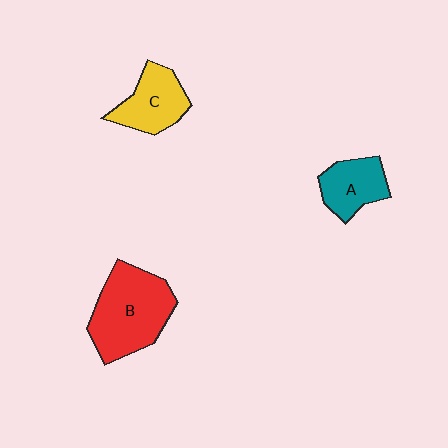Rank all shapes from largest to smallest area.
From largest to smallest: B (red), C (yellow), A (teal).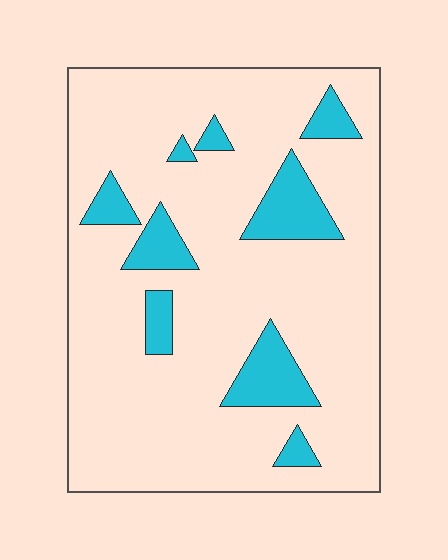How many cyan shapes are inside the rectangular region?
9.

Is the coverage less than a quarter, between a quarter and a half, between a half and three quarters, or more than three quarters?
Less than a quarter.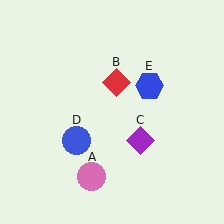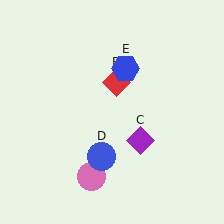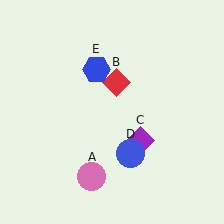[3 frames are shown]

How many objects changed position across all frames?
2 objects changed position: blue circle (object D), blue hexagon (object E).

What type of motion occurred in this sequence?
The blue circle (object D), blue hexagon (object E) rotated counterclockwise around the center of the scene.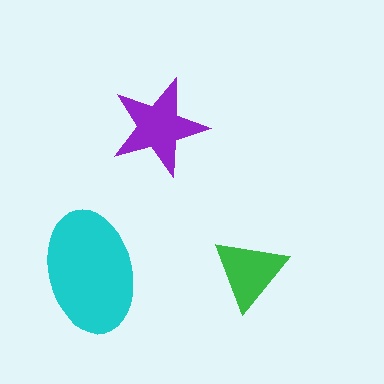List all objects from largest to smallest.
The cyan ellipse, the purple star, the green triangle.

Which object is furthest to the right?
The green triangle is rightmost.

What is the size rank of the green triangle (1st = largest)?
3rd.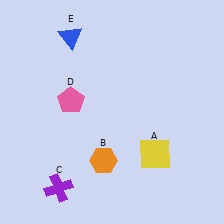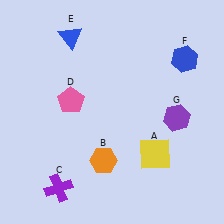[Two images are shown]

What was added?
A blue hexagon (F), a purple hexagon (G) were added in Image 2.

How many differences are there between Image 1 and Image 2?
There are 2 differences between the two images.